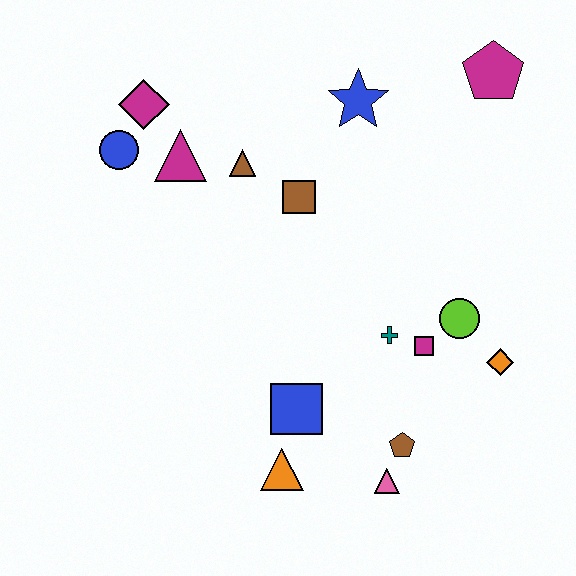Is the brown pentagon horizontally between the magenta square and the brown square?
Yes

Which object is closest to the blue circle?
The magenta diamond is closest to the blue circle.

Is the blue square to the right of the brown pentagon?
No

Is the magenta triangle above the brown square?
Yes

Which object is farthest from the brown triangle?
The pink triangle is farthest from the brown triangle.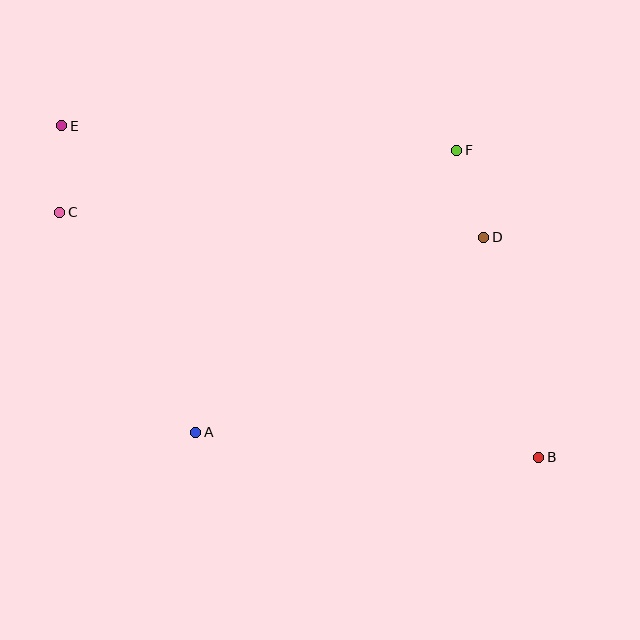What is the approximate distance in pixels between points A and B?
The distance between A and B is approximately 344 pixels.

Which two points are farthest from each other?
Points B and E are farthest from each other.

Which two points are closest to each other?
Points C and E are closest to each other.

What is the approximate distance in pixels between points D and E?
The distance between D and E is approximately 436 pixels.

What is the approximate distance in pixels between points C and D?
The distance between C and D is approximately 425 pixels.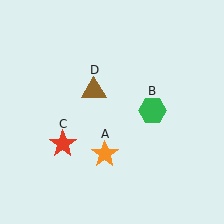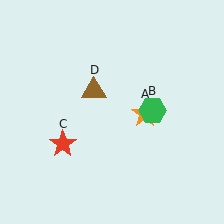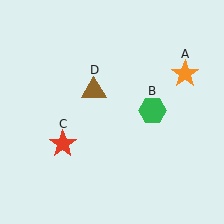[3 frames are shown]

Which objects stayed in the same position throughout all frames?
Green hexagon (object B) and red star (object C) and brown triangle (object D) remained stationary.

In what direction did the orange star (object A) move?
The orange star (object A) moved up and to the right.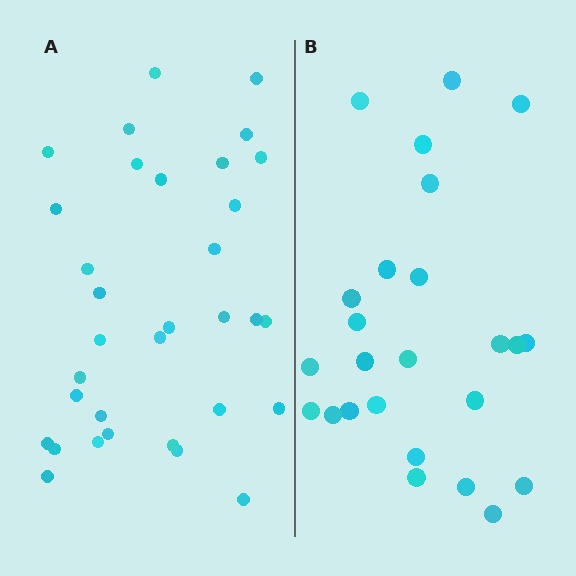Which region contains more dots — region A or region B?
Region A (the left region) has more dots.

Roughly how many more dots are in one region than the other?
Region A has roughly 8 or so more dots than region B.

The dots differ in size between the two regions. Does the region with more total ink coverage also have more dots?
No. Region B has more total ink coverage because its dots are larger, but region A actually contains more individual dots. Total area can be misleading — the number of items is what matters here.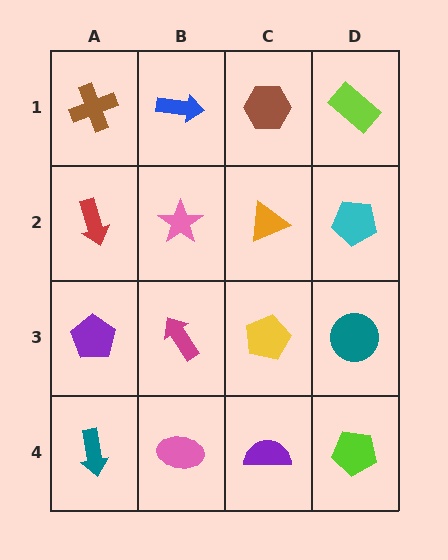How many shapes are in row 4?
4 shapes.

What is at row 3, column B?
A magenta arrow.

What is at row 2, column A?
A red arrow.